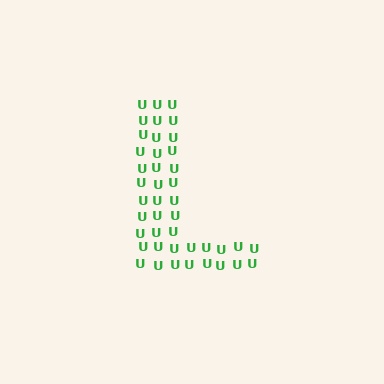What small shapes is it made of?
It is made of small letter U's.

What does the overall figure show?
The overall figure shows the letter L.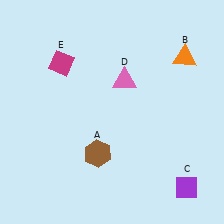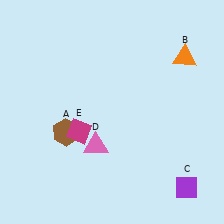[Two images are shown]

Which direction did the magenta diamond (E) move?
The magenta diamond (E) moved down.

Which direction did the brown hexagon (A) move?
The brown hexagon (A) moved left.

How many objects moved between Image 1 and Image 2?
3 objects moved between the two images.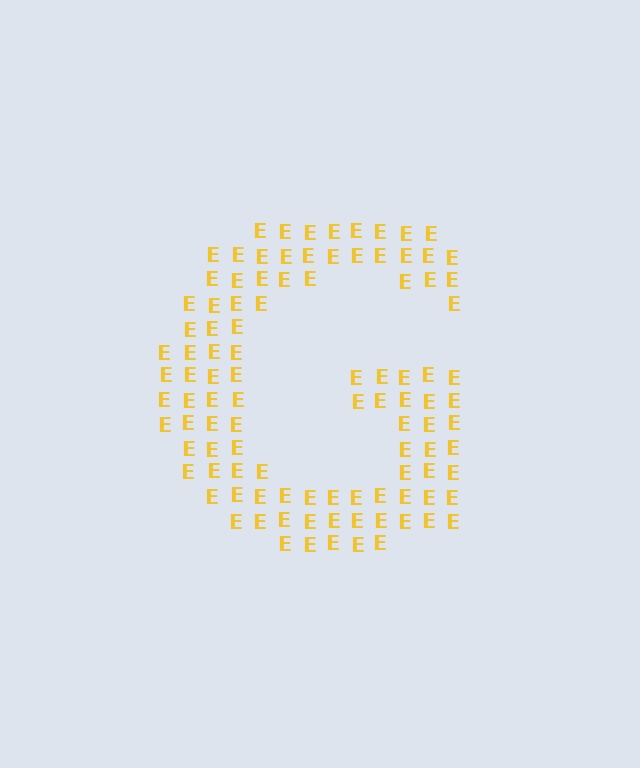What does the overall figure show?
The overall figure shows the letter G.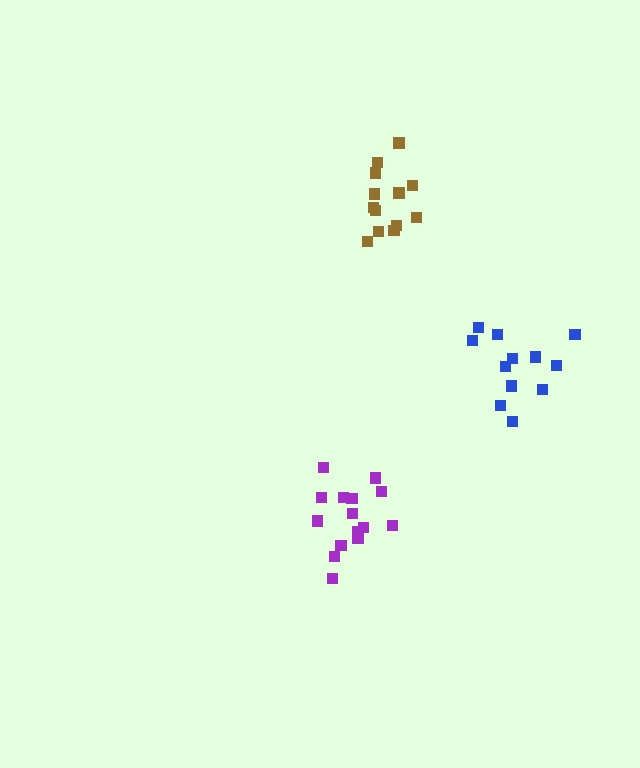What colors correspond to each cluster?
The clusters are colored: purple, brown, blue.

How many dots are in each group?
Group 1: 15 dots, Group 2: 13 dots, Group 3: 12 dots (40 total).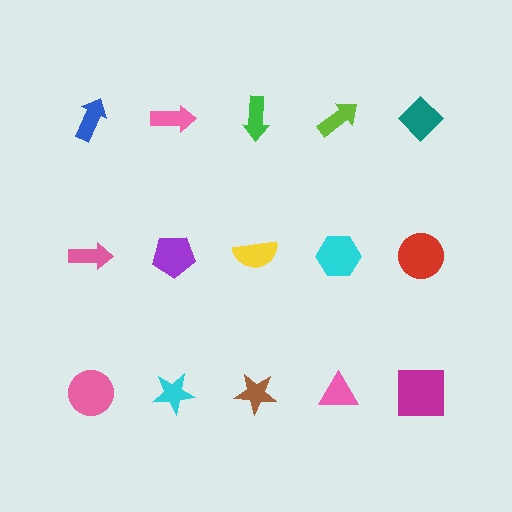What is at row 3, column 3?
A brown star.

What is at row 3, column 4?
A pink triangle.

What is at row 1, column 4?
A lime arrow.